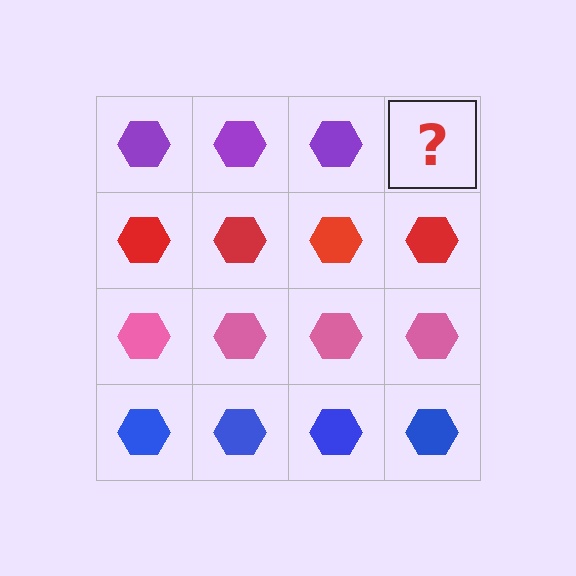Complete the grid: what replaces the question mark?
The question mark should be replaced with a purple hexagon.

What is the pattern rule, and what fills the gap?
The rule is that each row has a consistent color. The gap should be filled with a purple hexagon.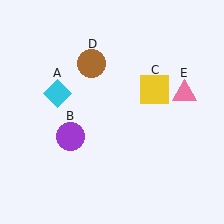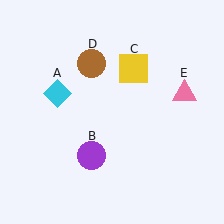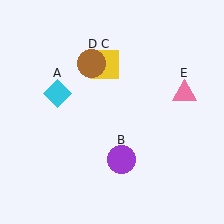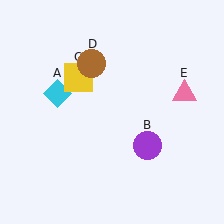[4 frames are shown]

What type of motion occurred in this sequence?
The purple circle (object B), yellow square (object C) rotated counterclockwise around the center of the scene.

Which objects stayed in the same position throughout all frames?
Cyan diamond (object A) and brown circle (object D) and pink triangle (object E) remained stationary.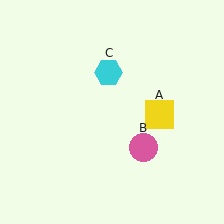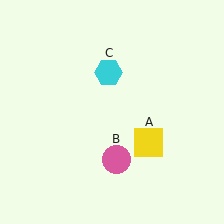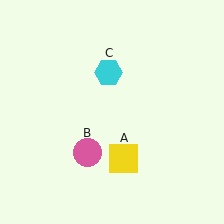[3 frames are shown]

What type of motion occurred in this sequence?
The yellow square (object A), pink circle (object B) rotated clockwise around the center of the scene.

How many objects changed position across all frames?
2 objects changed position: yellow square (object A), pink circle (object B).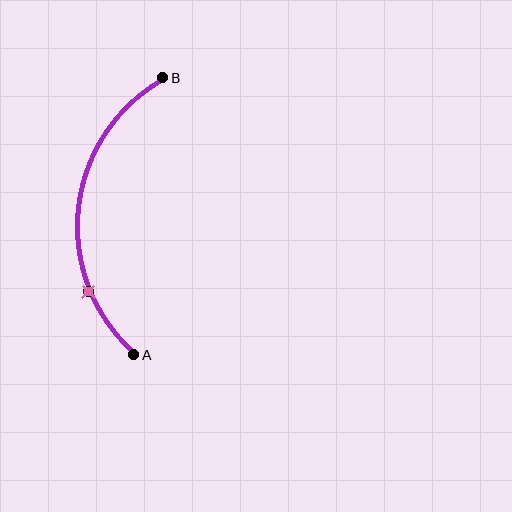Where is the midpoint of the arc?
The arc midpoint is the point on the curve farthest from the straight line joining A and B. It sits to the left of that line.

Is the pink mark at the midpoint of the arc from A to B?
No. The pink mark lies on the arc but is closer to endpoint A. The arc midpoint would be at the point on the curve equidistant along the arc from both A and B.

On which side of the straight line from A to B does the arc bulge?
The arc bulges to the left of the straight line connecting A and B.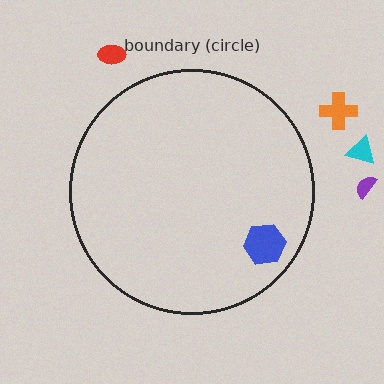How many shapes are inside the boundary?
1 inside, 4 outside.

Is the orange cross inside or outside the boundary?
Outside.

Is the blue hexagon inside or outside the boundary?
Inside.